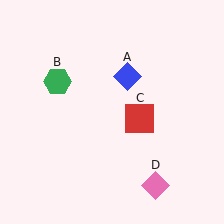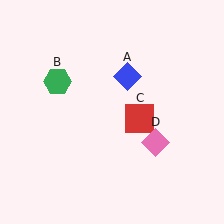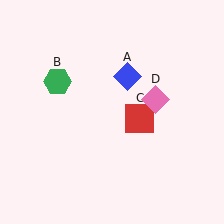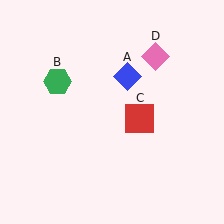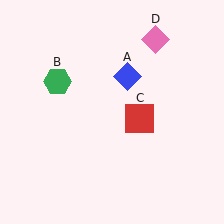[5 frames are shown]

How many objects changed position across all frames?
1 object changed position: pink diamond (object D).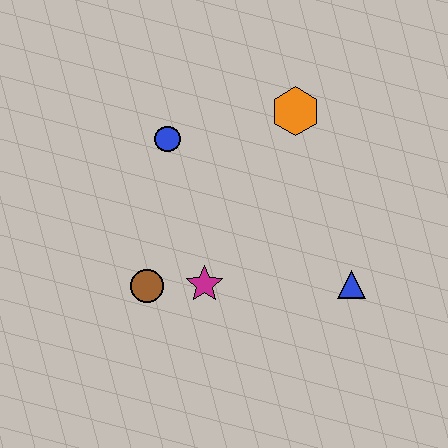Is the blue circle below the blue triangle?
No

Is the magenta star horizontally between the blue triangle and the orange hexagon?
No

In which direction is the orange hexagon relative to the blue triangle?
The orange hexagon is above the blue triangle.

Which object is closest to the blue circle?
The orange hexagon is closest to the blue circle.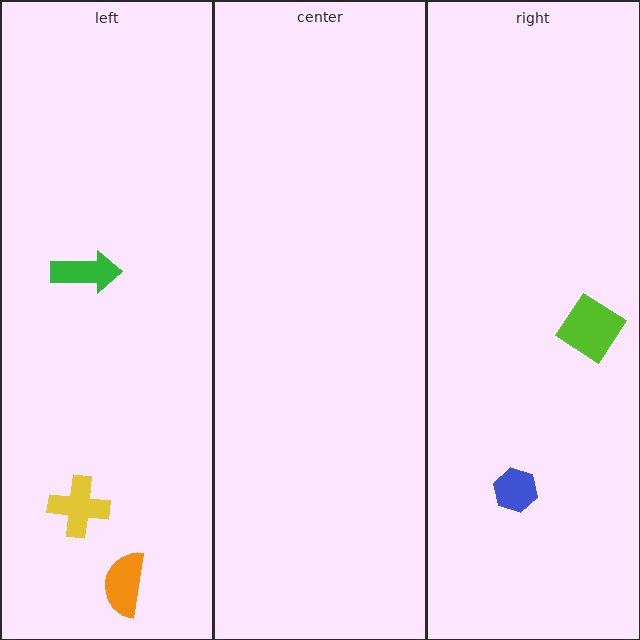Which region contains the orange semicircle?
The left region.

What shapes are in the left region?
The yellow cross, the green arrow, the orange semicircle.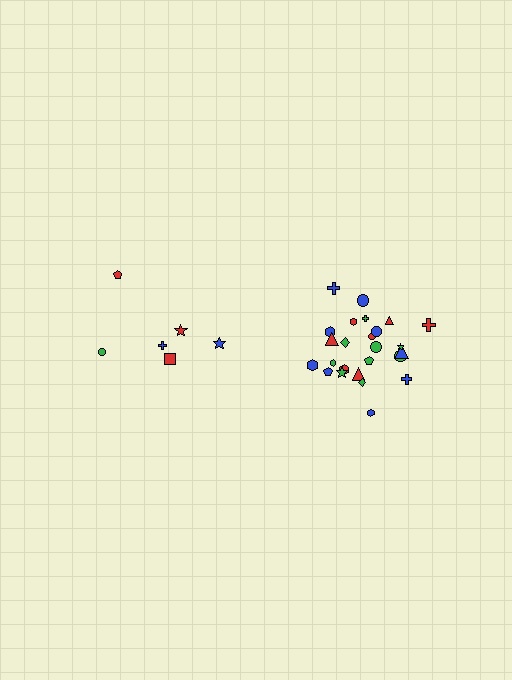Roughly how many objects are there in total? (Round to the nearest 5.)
Roughly 30 objects in total.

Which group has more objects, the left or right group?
The right group.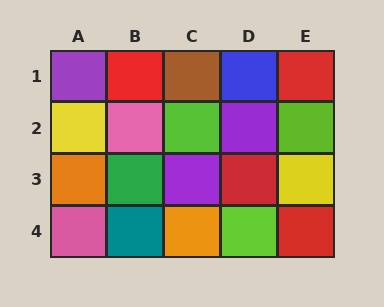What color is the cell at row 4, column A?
Pink.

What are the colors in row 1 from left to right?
Purple, red, brown, blue, red.